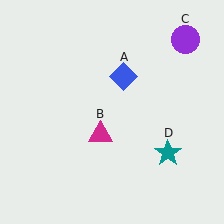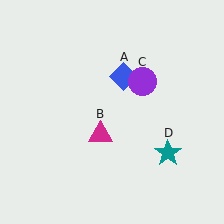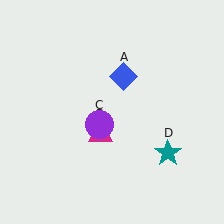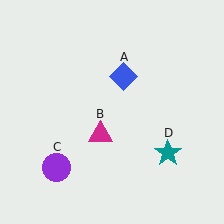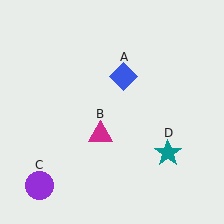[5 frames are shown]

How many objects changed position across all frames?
1 object changed position: purple circle (object C).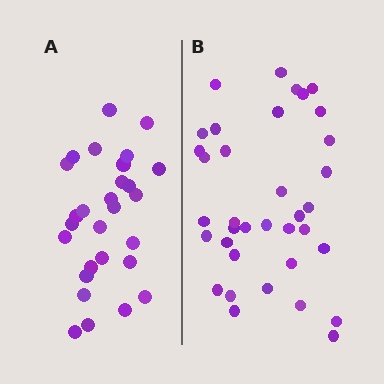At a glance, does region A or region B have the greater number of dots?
Region B (the right region) has more dots.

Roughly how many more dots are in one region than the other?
Region B has roughly 8 or so more dots than region A.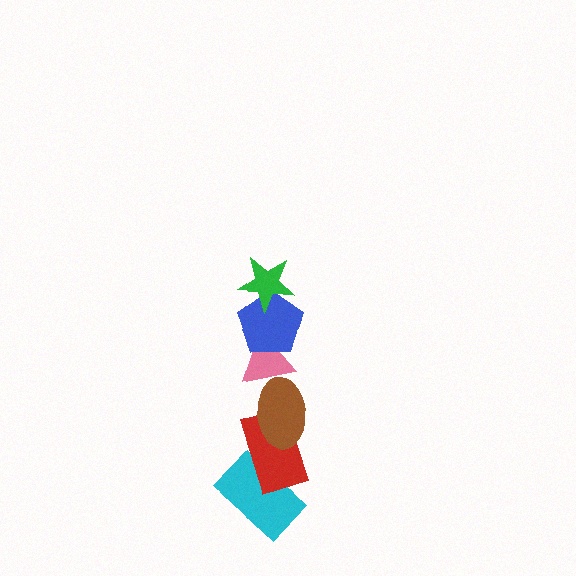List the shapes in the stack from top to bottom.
From top to bottom: the green star, the blue pentagon, the pink triangle, the brown ellipse, the red rectangle, the cyan rectangle.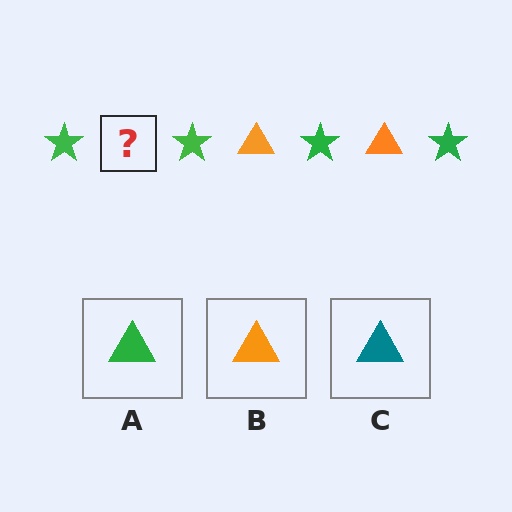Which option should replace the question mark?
Option B.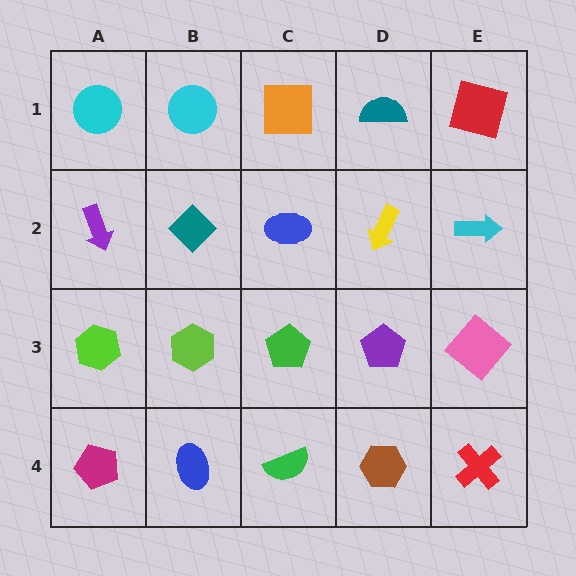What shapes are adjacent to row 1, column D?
A yellow arrow (row 2, column D), an orange square (row 1, column C), a red square (row 1, column E).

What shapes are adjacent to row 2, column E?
A red square (row 1, column E), a pink diamond (row 3, column E), a yellow arrow (row 2, column D).